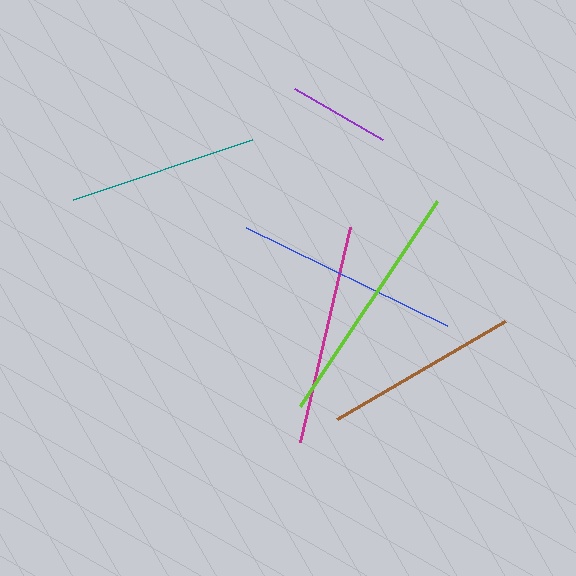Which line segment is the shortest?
The purple line is the shortest at approximately 102 pixels.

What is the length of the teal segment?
The teal segment is approximately 189 pixels long.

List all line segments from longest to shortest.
From longest to shortest: lime, blue, magenta, brown, teal, purple.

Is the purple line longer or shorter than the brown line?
The brown line is longer than the purple line.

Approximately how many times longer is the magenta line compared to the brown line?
The magenta line is approximately 1.1 times the length of the brown line.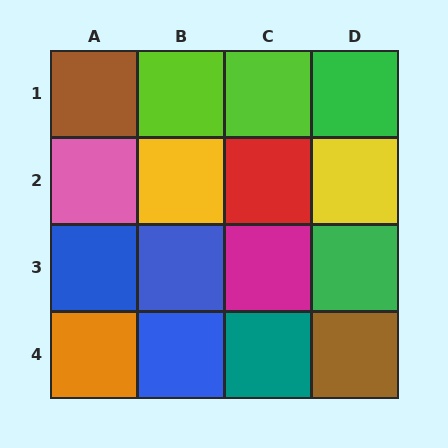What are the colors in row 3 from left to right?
Blue, blue, magenta, green.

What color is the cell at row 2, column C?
Red.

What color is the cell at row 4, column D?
Brown.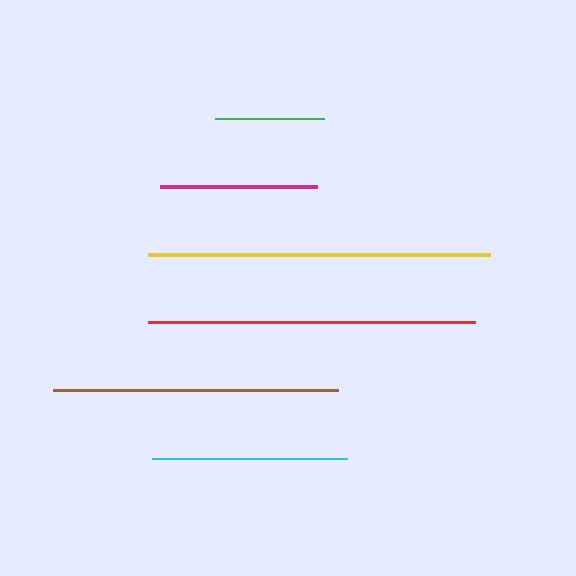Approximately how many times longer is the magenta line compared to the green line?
The magenta line is approximately 1.4 times the length of the green line.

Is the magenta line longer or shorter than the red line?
The red line is longer than the magenta line.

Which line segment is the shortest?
The green line is the shortest at approximately 109 pixels.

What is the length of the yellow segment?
The yellow segment is approximately 342 pixels long.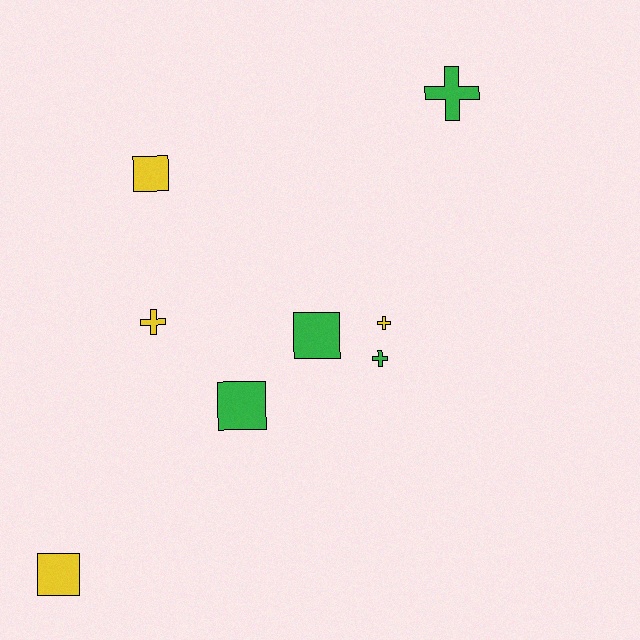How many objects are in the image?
There are 8 objects.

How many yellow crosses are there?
There are 2 yellow crosses.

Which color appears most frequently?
Green, with 4 objects.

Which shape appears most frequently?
Cross, with 4 objects.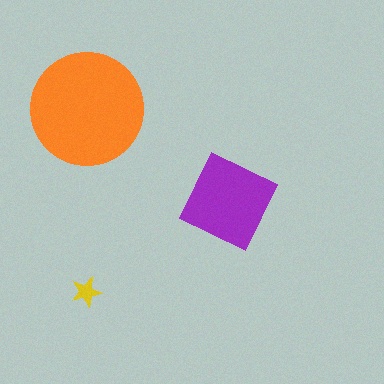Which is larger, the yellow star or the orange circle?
The orange circle.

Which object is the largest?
The orange circle.